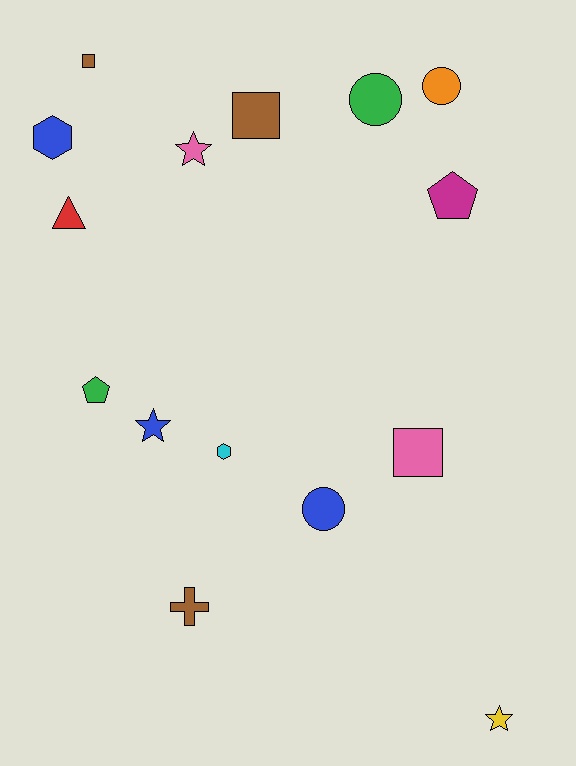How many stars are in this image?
There are 3 stars.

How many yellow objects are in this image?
There is 1 yellow object.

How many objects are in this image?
There are 15 objects.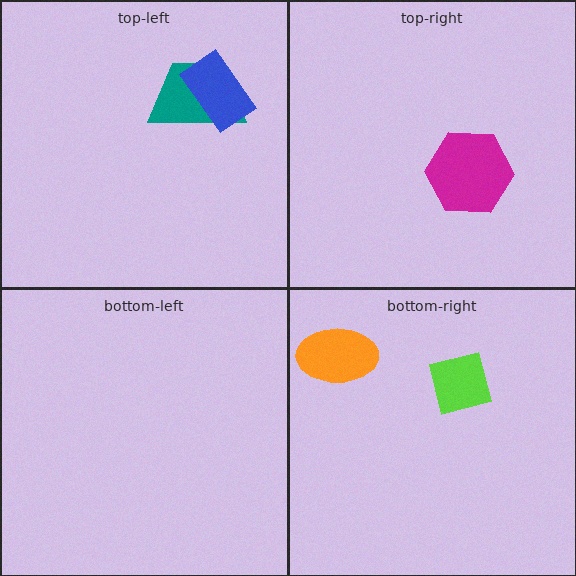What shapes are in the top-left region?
The teal trapezoid, the blue rectangle.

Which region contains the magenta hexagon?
The top-right region.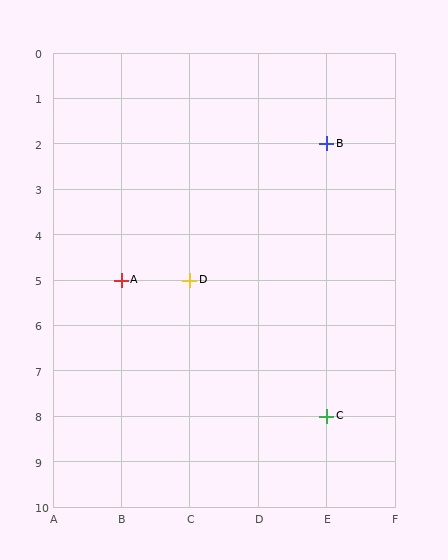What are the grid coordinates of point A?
Point A is at grid coordinates (B, 5).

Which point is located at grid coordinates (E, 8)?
Point C is at (E, 8).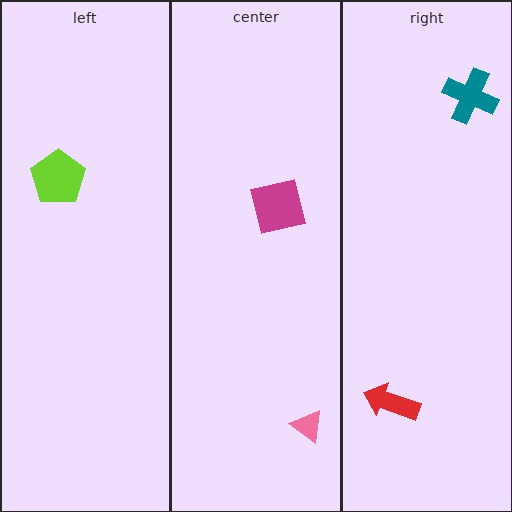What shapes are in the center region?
The magenta square, the pink triangle.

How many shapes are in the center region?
2.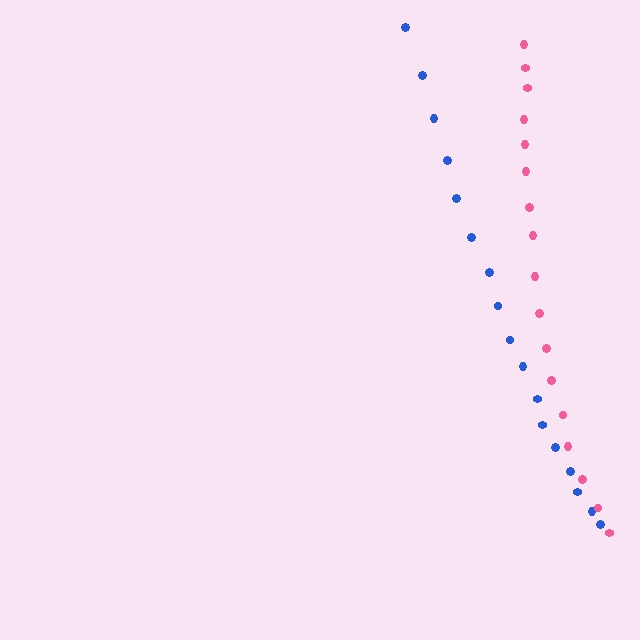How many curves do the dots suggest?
There are 2 distinct paths.